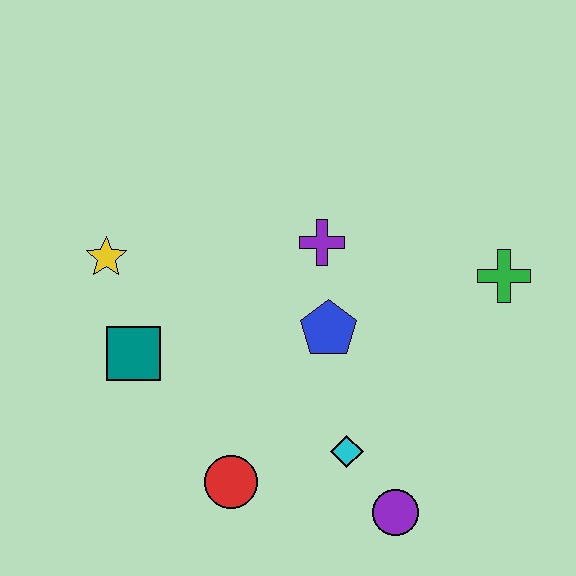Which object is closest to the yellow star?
The teal square is closest to the yellow star.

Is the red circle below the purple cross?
Yes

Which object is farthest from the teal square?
The green cross is farthest from the teal square.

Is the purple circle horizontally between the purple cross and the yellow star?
No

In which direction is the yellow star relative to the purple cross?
The yellow star is to the left of the purple cross.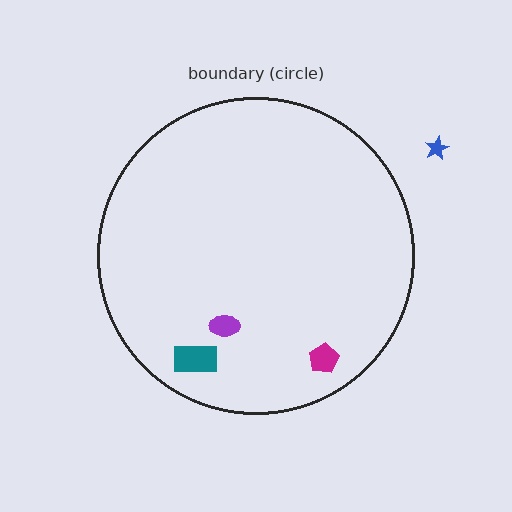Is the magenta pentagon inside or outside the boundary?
Inside.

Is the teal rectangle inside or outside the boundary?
Inside.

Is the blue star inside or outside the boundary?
Outside.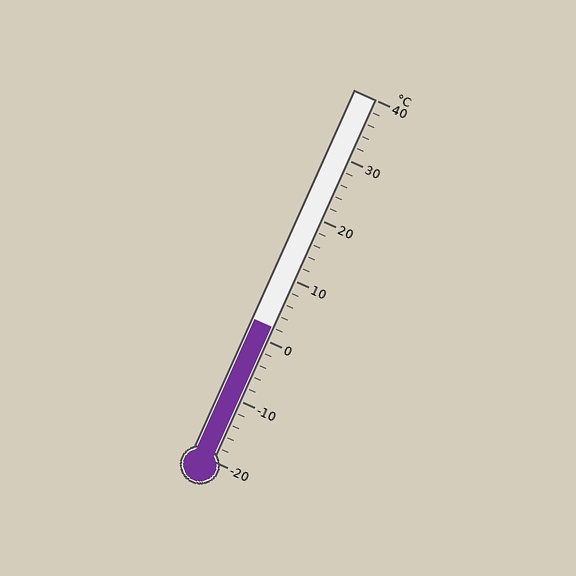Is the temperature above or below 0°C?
The temperature is above 0°C.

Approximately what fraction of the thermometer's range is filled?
The thermometer is filled to approximately 35% of its range.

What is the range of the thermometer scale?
The thermometer scale ranges from -20°C to 40°C.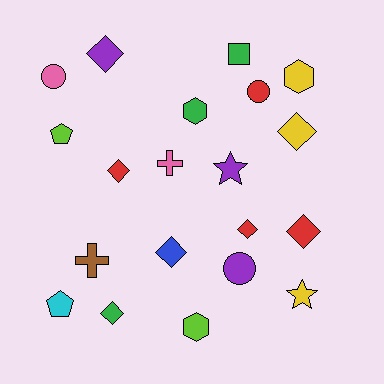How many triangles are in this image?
There are no triangles.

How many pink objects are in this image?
There are 2 pink objects.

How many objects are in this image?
There are 20 objects.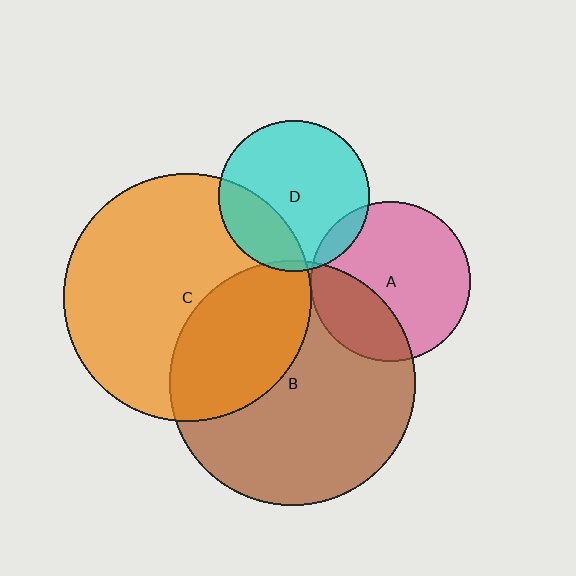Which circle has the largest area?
Circle C (orange).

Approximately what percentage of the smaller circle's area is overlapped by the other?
Approximately 5%.